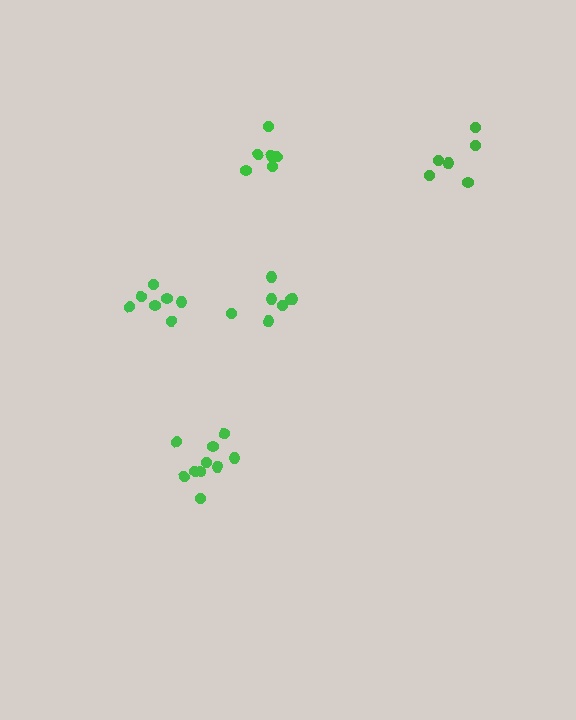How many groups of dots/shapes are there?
There are 5 groups.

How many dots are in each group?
Group 1: 7 dots, Group 2: 6 dots, Group 3: 6 dots, Group 4: 10 dots, Group 5: 7 dots (36 total).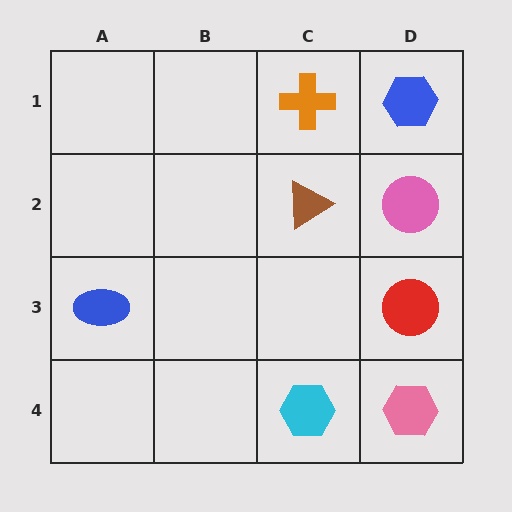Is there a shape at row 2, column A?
No, that cell is empty.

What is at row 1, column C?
An orange cross.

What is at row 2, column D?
A pink circle.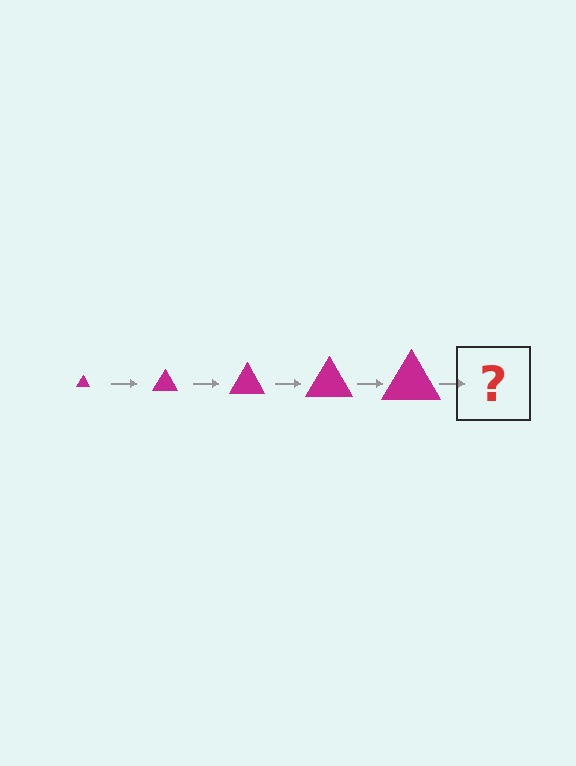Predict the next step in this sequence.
The next step is a magenta triangle, larger than the previous one.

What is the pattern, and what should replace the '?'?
The pattern is that the triangle gets progressively larger each step. The '?' should be a magenta triangle, larger than the previous one.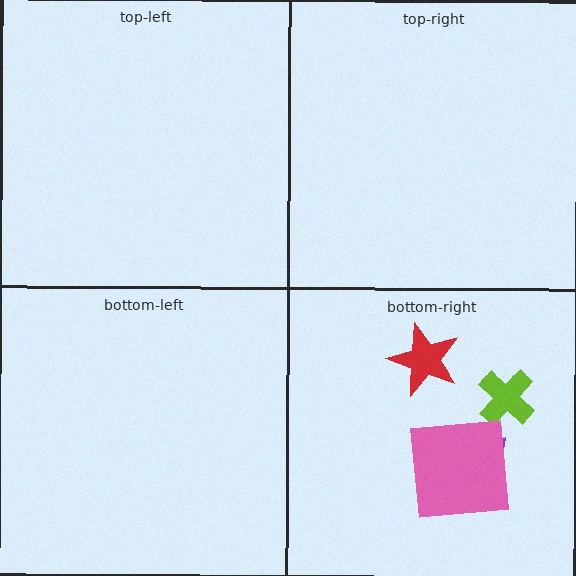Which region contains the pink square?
The bottom-right region.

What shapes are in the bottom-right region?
The purple triangle, the red star, the lime cross, the pink square.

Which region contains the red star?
The bottom-right region.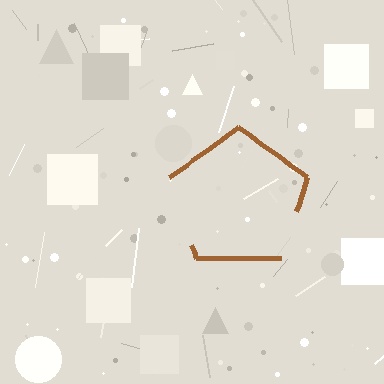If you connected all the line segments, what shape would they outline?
They would outline a pentagon.